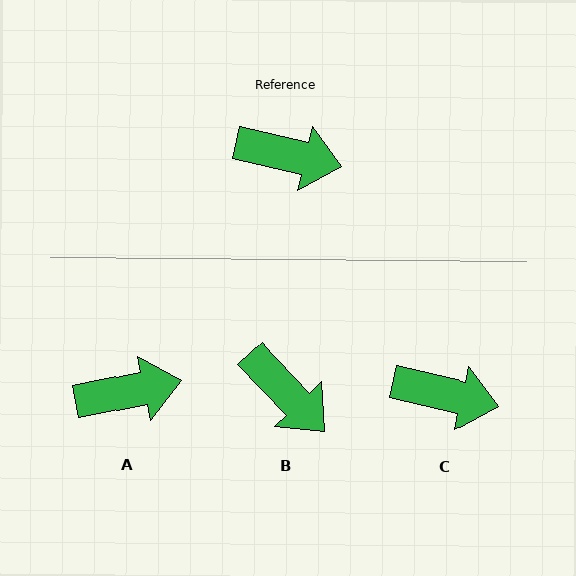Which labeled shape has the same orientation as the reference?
C.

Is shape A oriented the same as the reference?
No, it is off by about 25 degrees.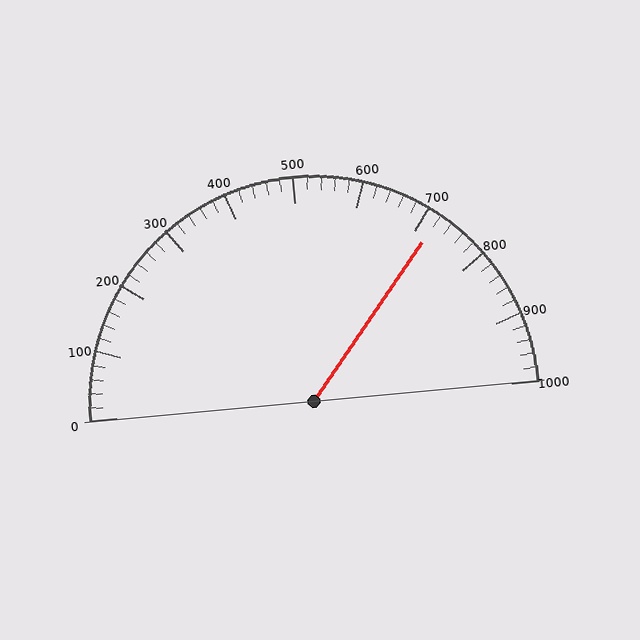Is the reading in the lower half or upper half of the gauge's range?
The reading is in the upper half of the range (0 to 1000).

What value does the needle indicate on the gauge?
The needle indicates approximately 720.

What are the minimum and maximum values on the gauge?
The gauge ranges from 0 to 1000.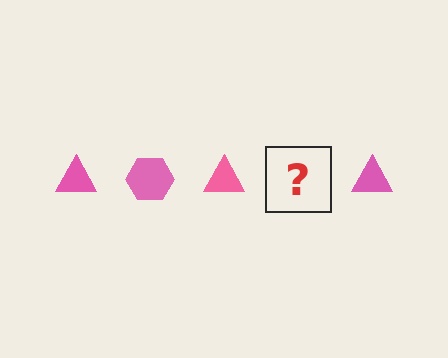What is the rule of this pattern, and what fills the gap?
The rule is that the pattern cycles through triangle, hexagon shapes in pink. The gap should be filled with a pink hexagon.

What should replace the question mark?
The question mark should be replaced with a pink hexagon.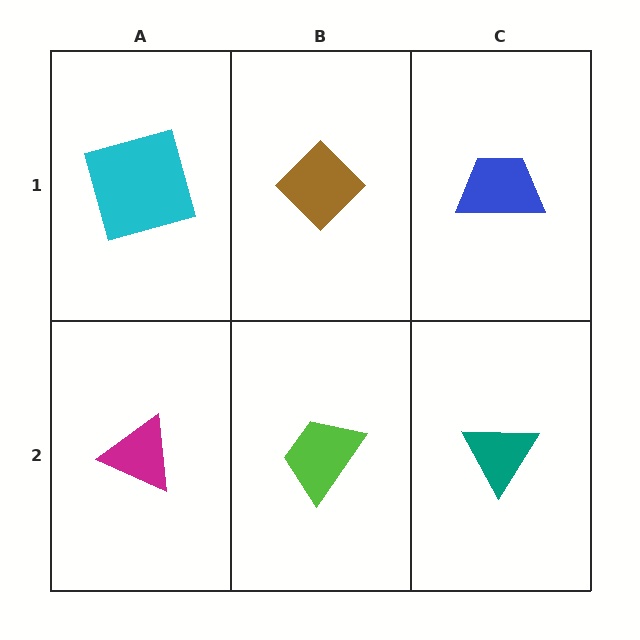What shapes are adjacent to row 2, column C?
A blue trapezoid (row 1, column C), a lime trapezoid (row 2, column B).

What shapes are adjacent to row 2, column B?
A brown diamond (row 1, column B), a magenta triangle (row 2, column A), a teal triangle (row 2, column C).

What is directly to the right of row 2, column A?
A lime trapezoid.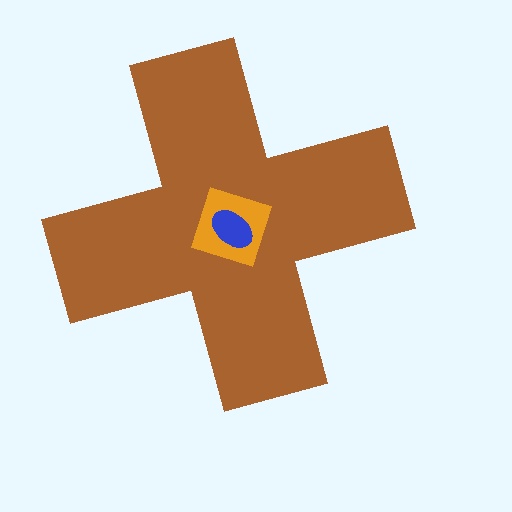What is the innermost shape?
The blue ellipse.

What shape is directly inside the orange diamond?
The blue ellipse.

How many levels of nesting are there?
3.